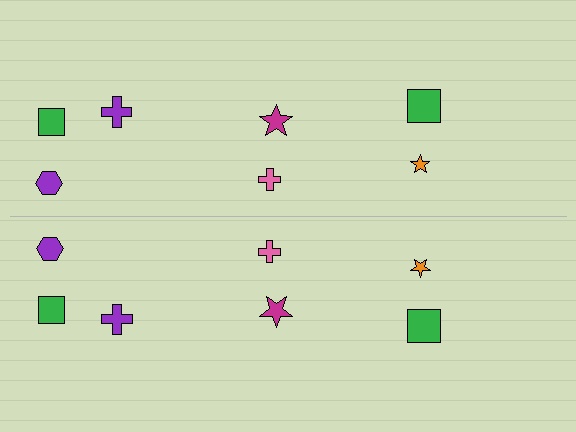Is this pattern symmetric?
Yes, this pattern has bilateral (reflection) symmetry.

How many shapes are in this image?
There are 14 shapes in this image.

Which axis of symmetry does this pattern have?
The pattern has a horizontal axis of symmetry running through the center of the image.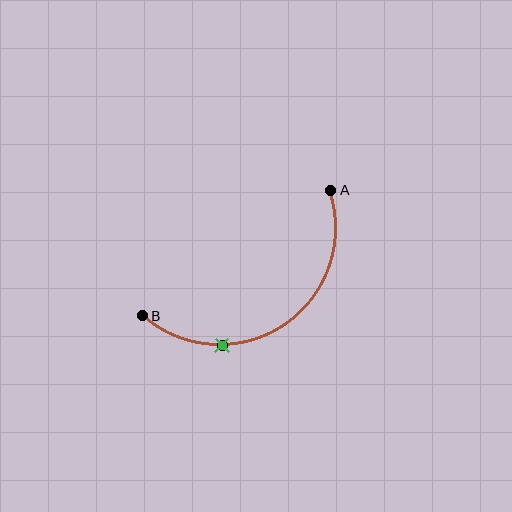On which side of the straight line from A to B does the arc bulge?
The arc bulges below the straight line connecting A and B.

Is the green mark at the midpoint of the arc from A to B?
No. The green mark lies on the arc but is closer to endpoint B. The arc midpoint would be at the point on the curve equidistant along the arc from both A and B.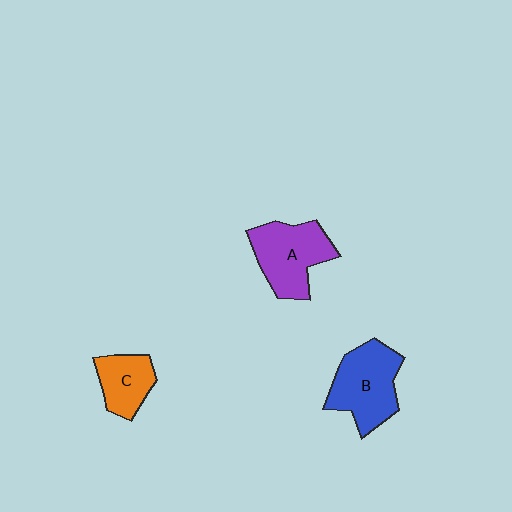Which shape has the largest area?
Shape B (blue).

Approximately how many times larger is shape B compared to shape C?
Approximately 1.7 times.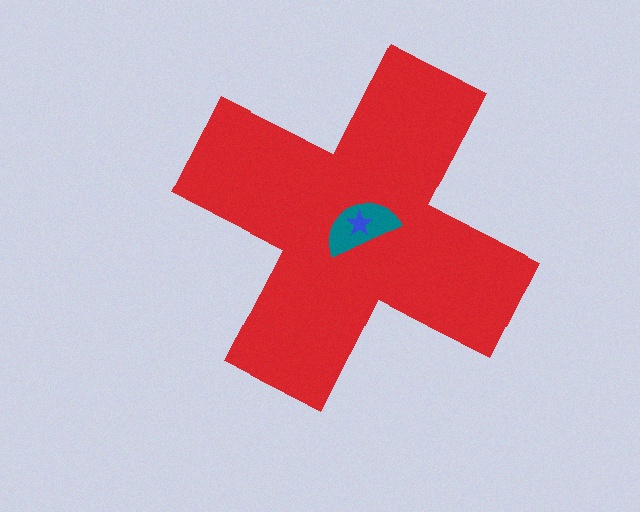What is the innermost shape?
The blue star.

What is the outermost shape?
The red cross.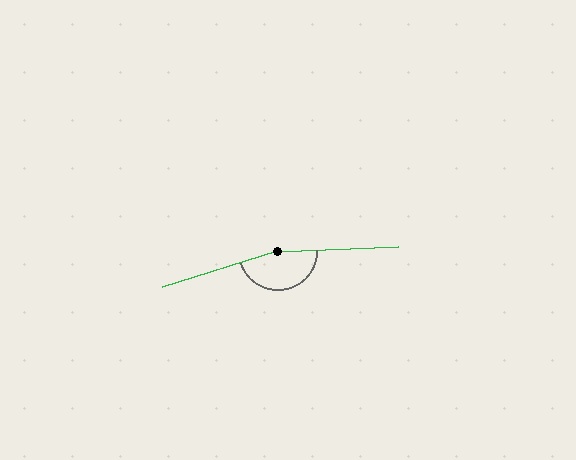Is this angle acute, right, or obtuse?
It is obtuse.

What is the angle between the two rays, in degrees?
Approximately 165 degrees.